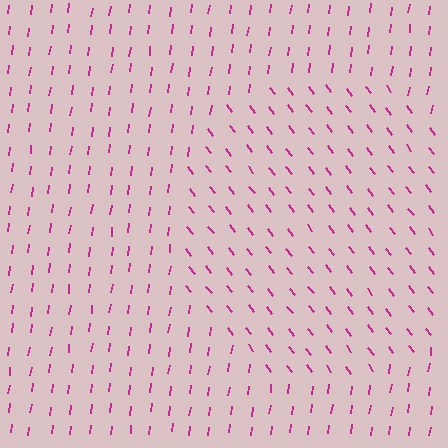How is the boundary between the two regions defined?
The boundary is defined purely by a change in line orientation (approximately 45 degrees difference). All lines are the same color and thickness.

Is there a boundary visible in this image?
Yes, there is a texture boundary formed by a change in line orientation.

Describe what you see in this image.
The image is filled with small magenta line segments. A circle region in the image has lines oriented differently from the surrounding lines, creating a visible texture boundary.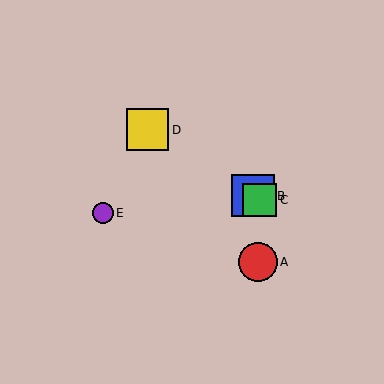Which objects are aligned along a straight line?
Objects B, C, D are aligned along a straight line.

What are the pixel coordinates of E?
Object E is at (103, 213).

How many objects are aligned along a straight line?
3 objects (B, C, D) are aligned along a straight line.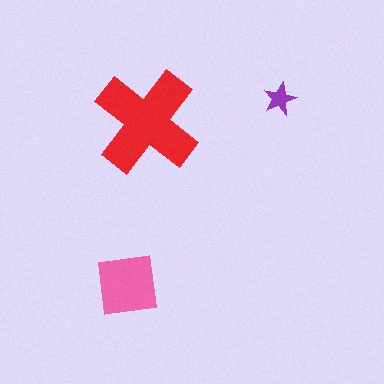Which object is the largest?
The red cross.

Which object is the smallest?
The purple star.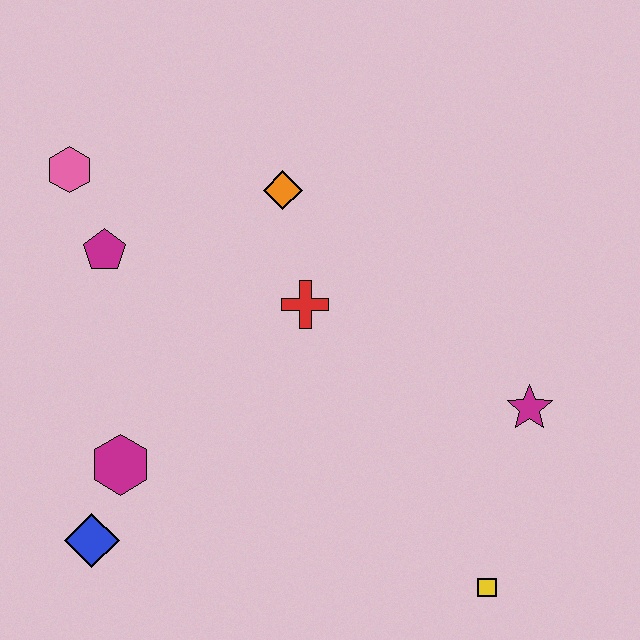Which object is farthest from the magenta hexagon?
The magenta star is farthest from the magenta hexagon.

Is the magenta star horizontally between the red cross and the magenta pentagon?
No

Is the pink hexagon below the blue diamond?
No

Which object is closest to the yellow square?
The magenta star is closest to the yellow square.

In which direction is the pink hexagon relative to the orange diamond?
The pink hexagon is to the left of the orange diamond.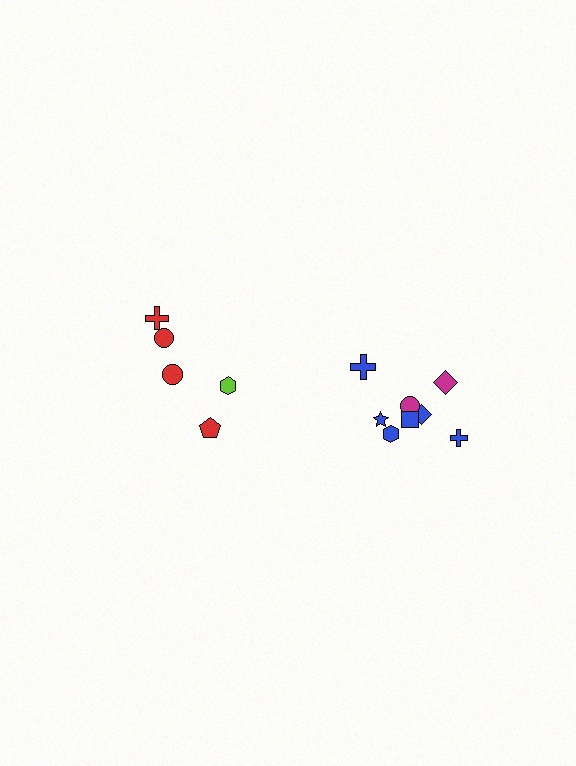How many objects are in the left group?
There are 5 objects.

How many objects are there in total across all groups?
There are 13 objects.